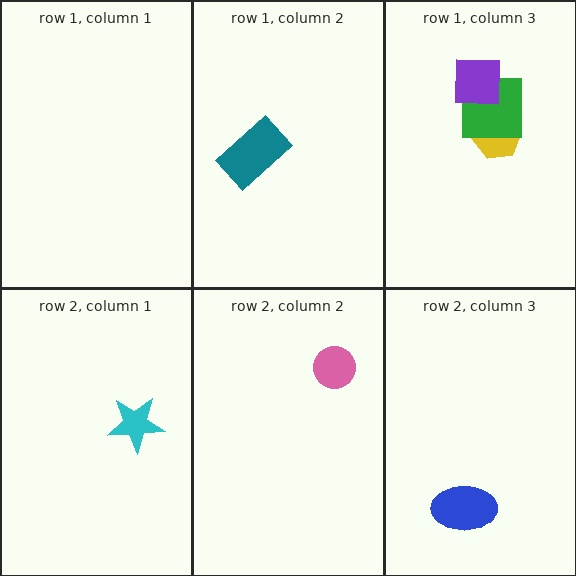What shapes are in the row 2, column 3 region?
The blue ellipse.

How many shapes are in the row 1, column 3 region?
3.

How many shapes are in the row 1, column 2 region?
1.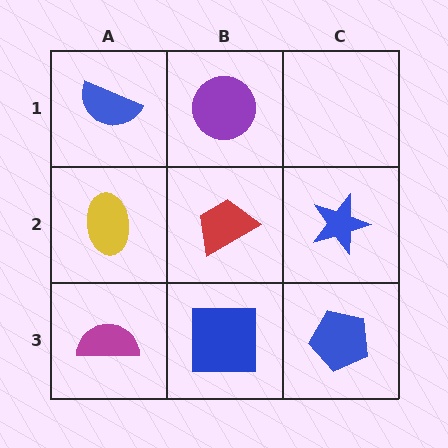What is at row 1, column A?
A blue semicircle.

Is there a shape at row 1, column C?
No, that cell is empty.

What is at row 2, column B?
A red trapezoid.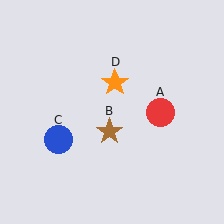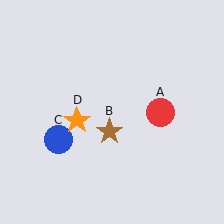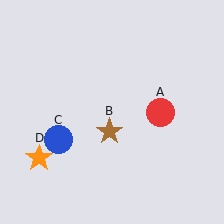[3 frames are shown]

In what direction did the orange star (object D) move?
The orange star (object D) moved down and to the left.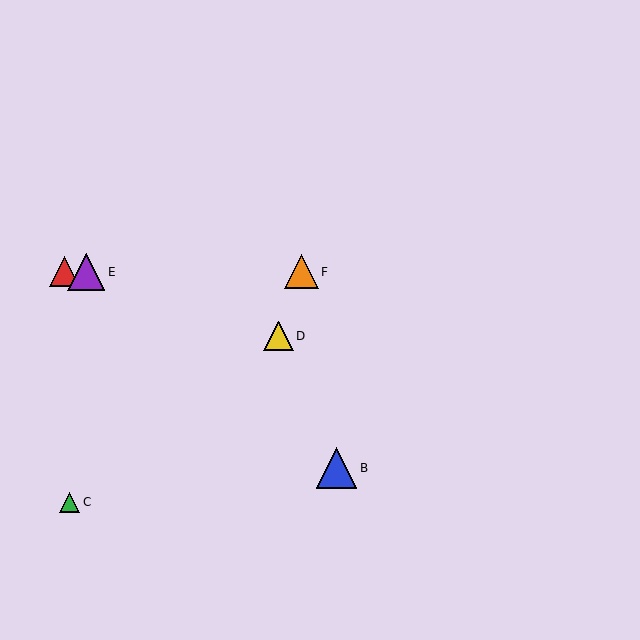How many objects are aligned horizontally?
3 objects (A, E, F) are aligned horizontally.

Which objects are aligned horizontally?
Objects A, E, F are aligned horizontally.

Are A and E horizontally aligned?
Yes, both are at y≈272.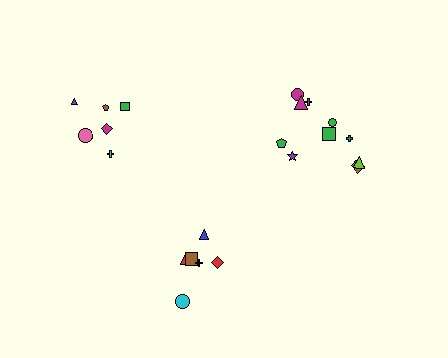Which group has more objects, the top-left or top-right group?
The top-right group.